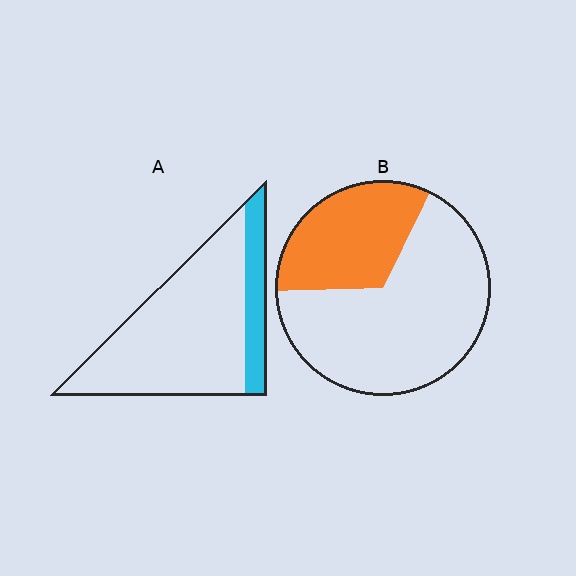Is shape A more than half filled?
No.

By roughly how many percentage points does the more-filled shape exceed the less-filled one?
By roughly 15 percentage points (B over A).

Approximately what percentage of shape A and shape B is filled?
A is approximately 20% and B is approximately 35%.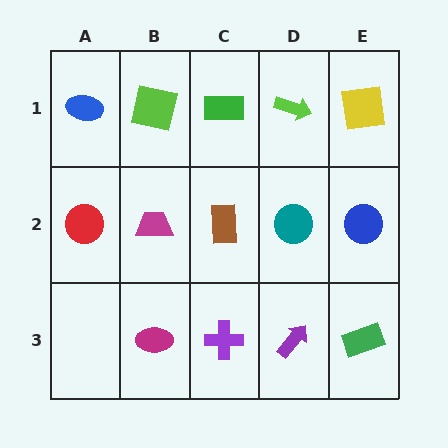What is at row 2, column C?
A brown rectangle.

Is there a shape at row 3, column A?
No, that cell is empty.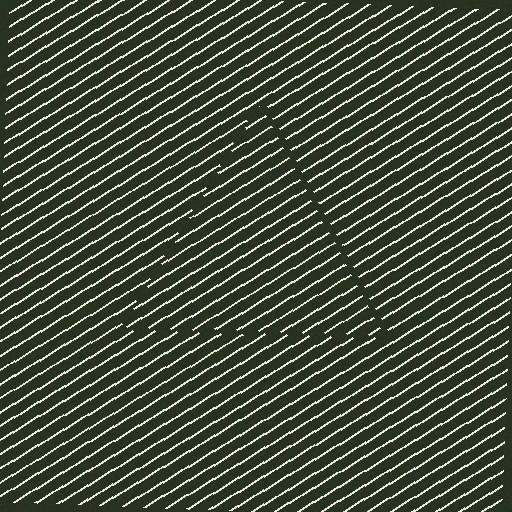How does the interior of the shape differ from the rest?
The interior of the shape contains the same grating, shifted by half a period — the contour is defined by the phase discontinuity where line-ends from the inner and outer gratings abut.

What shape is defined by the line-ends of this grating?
An illusory triangle. The interior of the shape contains the same grating, shifted by half a period — the contour is defined by the phase discontinuity where line-ends from the inner and outer gratings abut.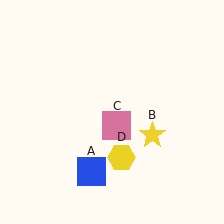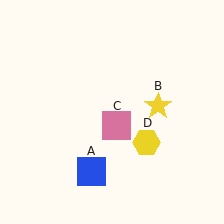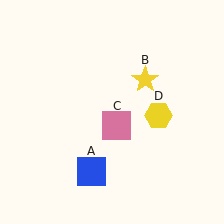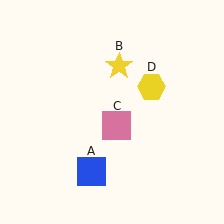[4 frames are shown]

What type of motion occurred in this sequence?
The yellow star (object B), yellow hexagon (object D) rotated counterclockwise around the center of the scene.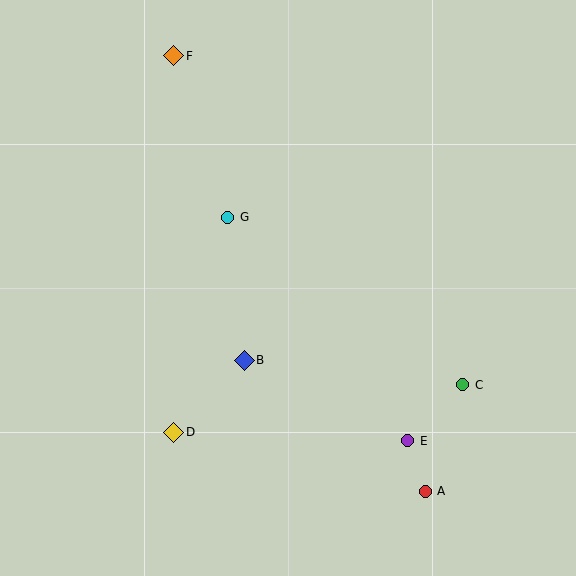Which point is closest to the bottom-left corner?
Point D is closest to the bottom-left corner.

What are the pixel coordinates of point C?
Point C is at (463, 385).